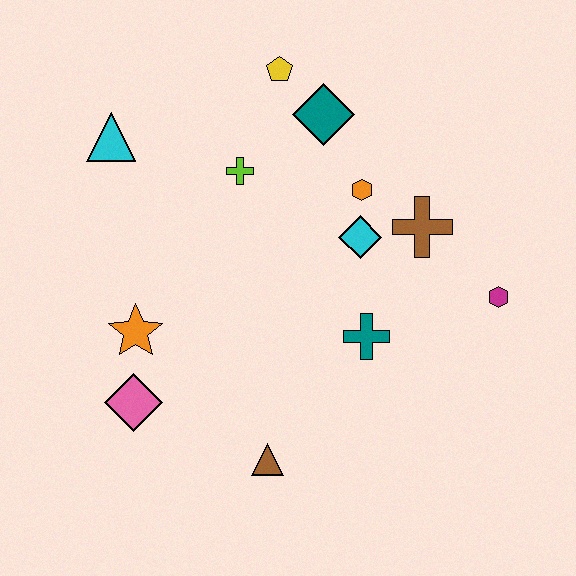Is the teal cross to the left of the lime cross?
No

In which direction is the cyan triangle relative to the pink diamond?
The cyan triangle is above the pink diamond.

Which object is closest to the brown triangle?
The pink diamond is closest to the brown triangle.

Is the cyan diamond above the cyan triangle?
No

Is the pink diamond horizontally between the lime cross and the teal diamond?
No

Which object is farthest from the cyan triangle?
The magenta hexagon is farthest from the cyan triangle.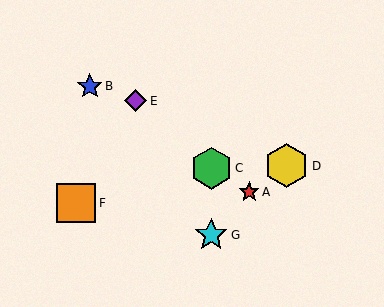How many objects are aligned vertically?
2 objects (C, G) are aligned vertically.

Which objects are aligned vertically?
Objects C, G are aligned vertically.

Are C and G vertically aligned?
Yes, both are at x≈211.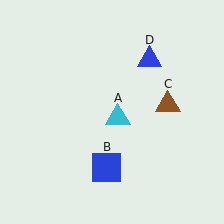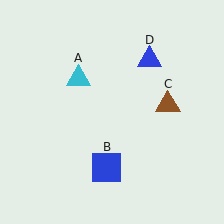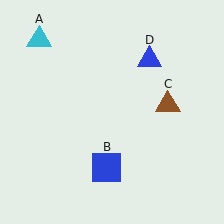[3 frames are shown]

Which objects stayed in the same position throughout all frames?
Blue square (object B) and brown triangle (object C) and blue triangle (object D) remained stationary.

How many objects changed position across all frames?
1 object changed position: cyan triangle (object A).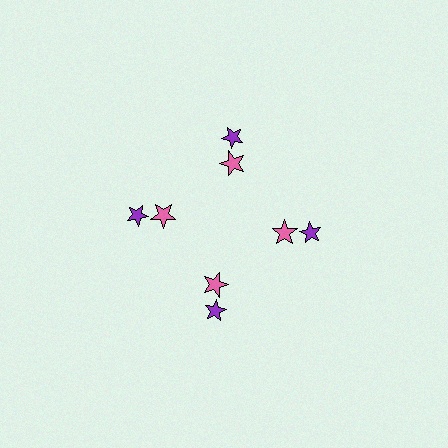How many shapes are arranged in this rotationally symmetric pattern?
There are 8 shapes, arranged in 4 groups of 2.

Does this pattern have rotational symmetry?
Yes, this pattern has 4-fold rotational symmetry. It looks the same after rotating 90 degrees around the center.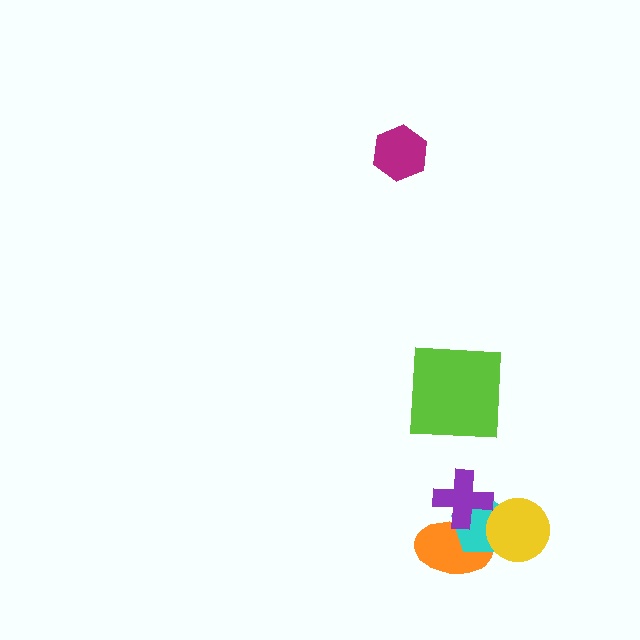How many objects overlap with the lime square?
0 objects overlap with the lime square.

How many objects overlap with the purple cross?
2 objects overlap with the purple cross.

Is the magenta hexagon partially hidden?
No, no other shape covers it.